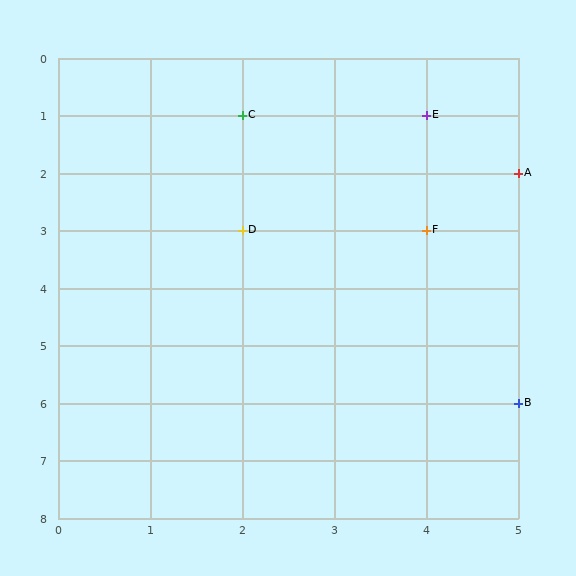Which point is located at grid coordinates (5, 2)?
Point A is at (5, 2).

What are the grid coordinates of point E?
Point E is at grid coordinates (4, 1).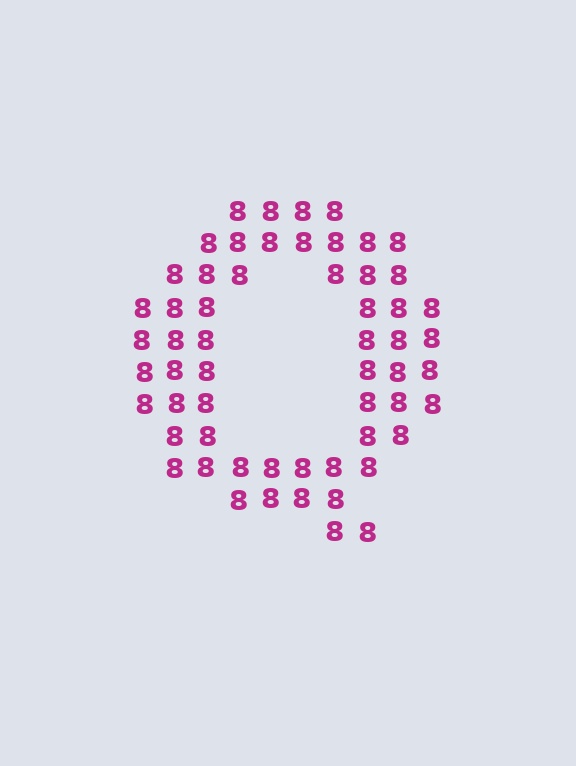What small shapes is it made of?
It is made of small digit 8's.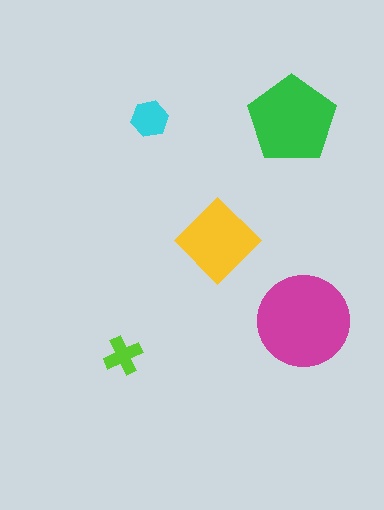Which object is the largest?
The magenta circle.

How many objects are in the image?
There are 5 objects in the image.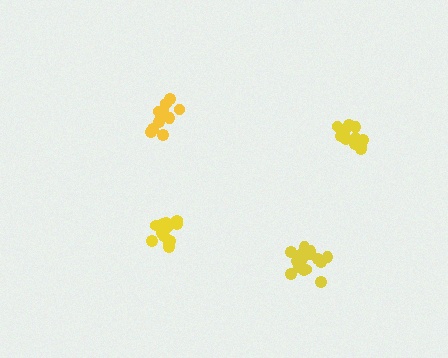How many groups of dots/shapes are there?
There are 4 groups.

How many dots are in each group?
Group 1: 12 dots, Group 2: 14 dots, Group 3: 13 dots, Group 4: 17 dots (56 total).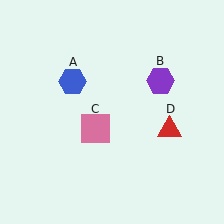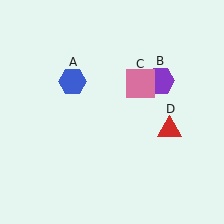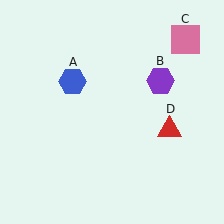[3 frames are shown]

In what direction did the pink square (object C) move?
The pink square (object C) moved up and to the right.